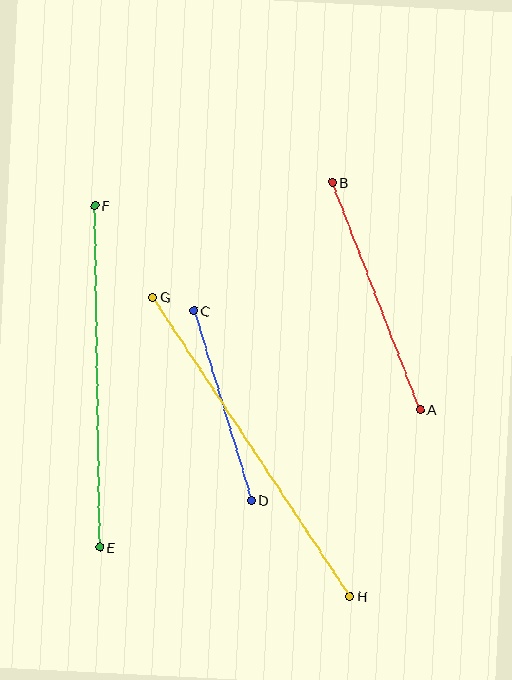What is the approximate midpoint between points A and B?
The midpoint is at approximately (376, 296) pixels.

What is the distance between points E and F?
The distance is approximately 342 pixels.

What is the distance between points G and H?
The distance is approximately 359 pixels.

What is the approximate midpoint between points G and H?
The midpoint is at approximately (252, 447) pixels.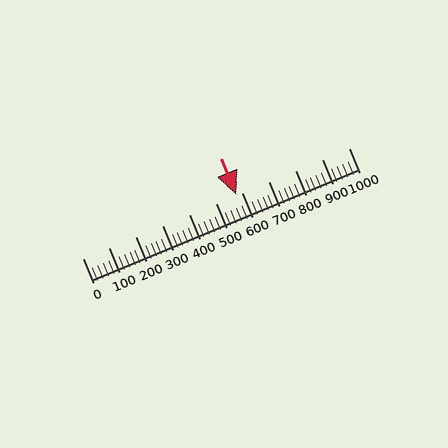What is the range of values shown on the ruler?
The ruler shows values from 0 to 1000.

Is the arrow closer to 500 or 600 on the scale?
The arrow is closer to 600.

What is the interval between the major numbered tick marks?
The major tick marks are spaced 100 units apart.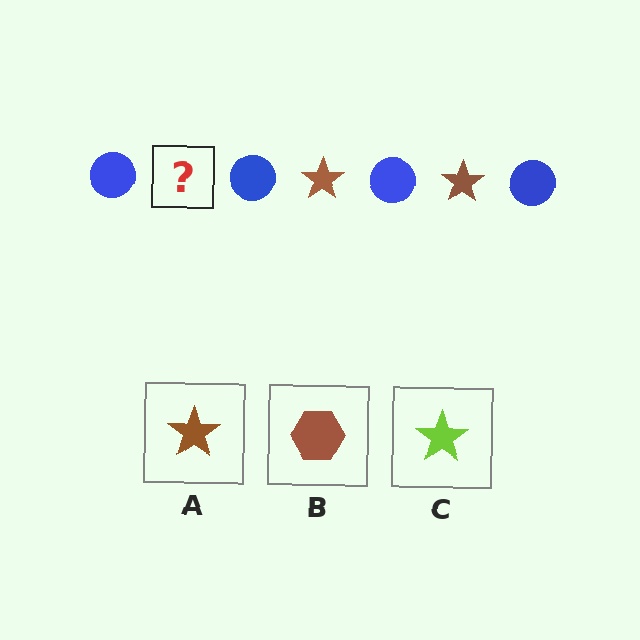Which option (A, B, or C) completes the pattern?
A.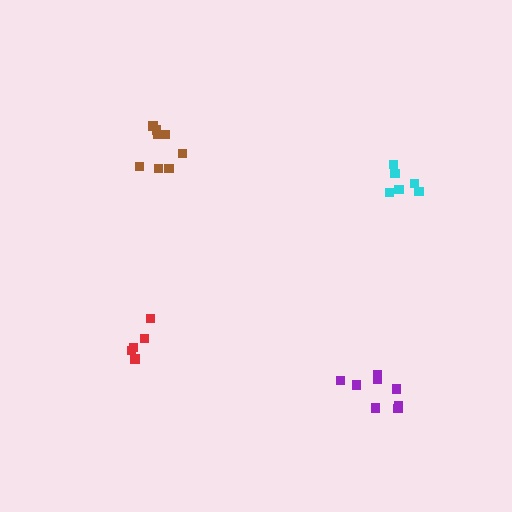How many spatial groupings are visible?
There are 4 spatial groupings.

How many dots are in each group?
Group 1: 8 dots, Group 2: 5 dots, Group 3: 8 dots, Group 4: 6 dots (27 total).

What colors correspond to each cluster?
The clusters are colored: brown, red, purple, cyan.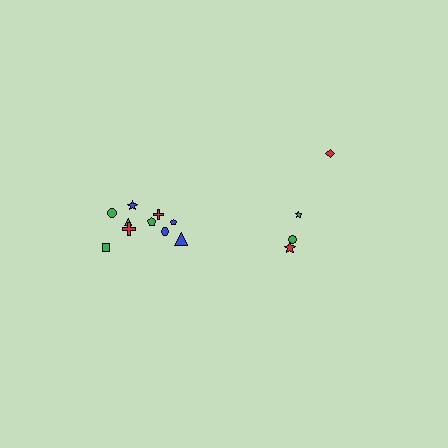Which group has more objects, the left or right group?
The left group.